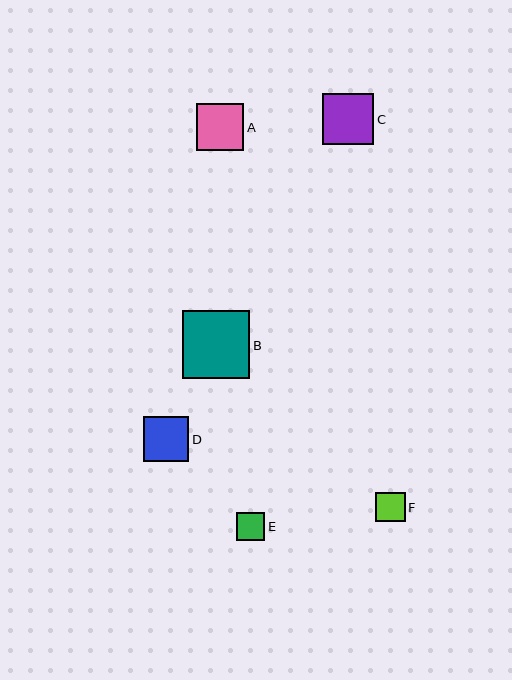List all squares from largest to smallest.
From largest to smallest: B, C, A, D, F, E.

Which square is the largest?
Square B is the largest with a size of approximately 67 pixels.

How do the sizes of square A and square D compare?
Square A and square D are approximately the same size.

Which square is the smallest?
Square E is the smallest with a size of approximately 28 pixels.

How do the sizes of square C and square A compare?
Square C and square A are approximately the same size.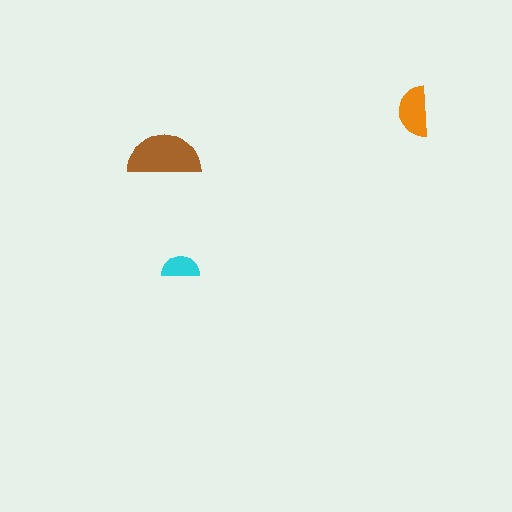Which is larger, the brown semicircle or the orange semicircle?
The brown one.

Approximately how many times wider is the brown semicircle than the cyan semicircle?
About 2 times wider.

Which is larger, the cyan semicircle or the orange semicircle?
The orange one.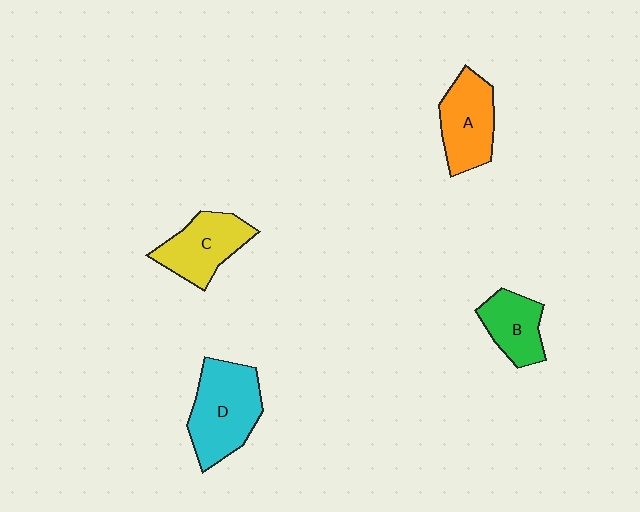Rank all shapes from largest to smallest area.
From largest to smallest: D (cyan), A (orange), C (yellow), B (green).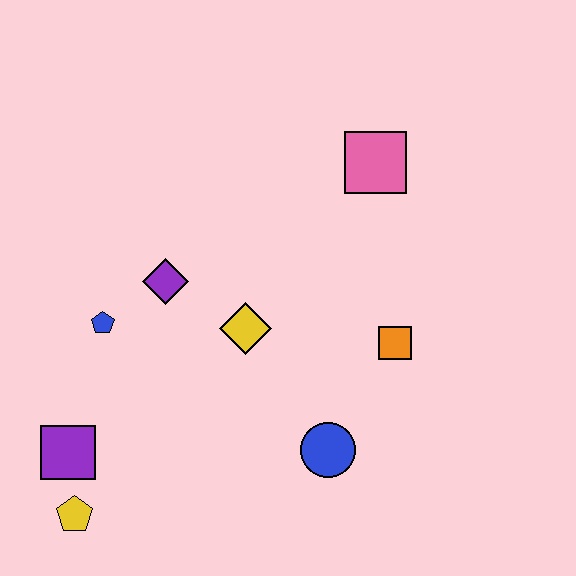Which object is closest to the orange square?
The blue circle is closest to the orange square.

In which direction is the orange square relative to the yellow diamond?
The orange square is to the right of the yellow diamond.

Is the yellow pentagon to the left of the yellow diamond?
Yes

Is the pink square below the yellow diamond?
No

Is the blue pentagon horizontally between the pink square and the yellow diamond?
No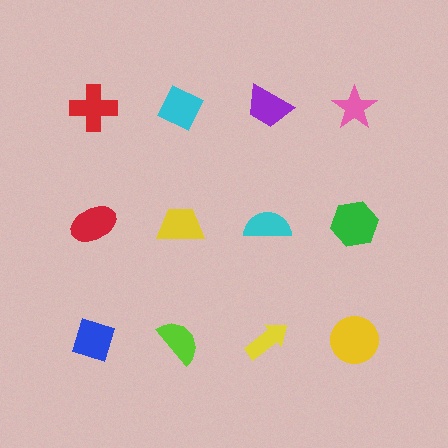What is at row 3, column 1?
A blue diamond.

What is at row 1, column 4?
A pink star.